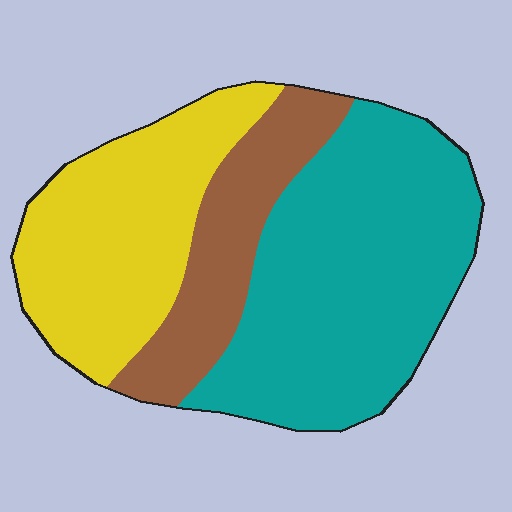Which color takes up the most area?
Teal, at roughly 50%.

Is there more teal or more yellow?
Teal.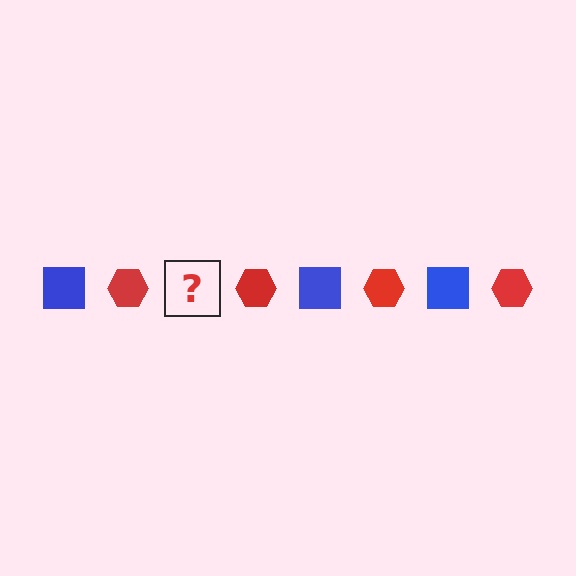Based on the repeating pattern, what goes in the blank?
The blank should be a blue square.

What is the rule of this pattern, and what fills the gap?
The rule is that the pattern alternates between blue square and red hexagon. The gap should be filled with a blue square.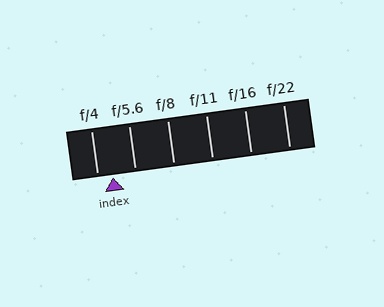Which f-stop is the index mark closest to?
The index mark is closest to f/4.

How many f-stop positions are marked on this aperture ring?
There are 6 f-stop positions marked.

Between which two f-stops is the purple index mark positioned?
The index mark is between f/4 and f/5.6.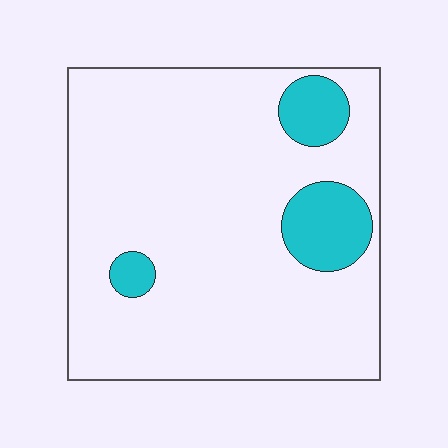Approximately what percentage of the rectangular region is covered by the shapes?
Approximately 15%.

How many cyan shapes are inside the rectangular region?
3.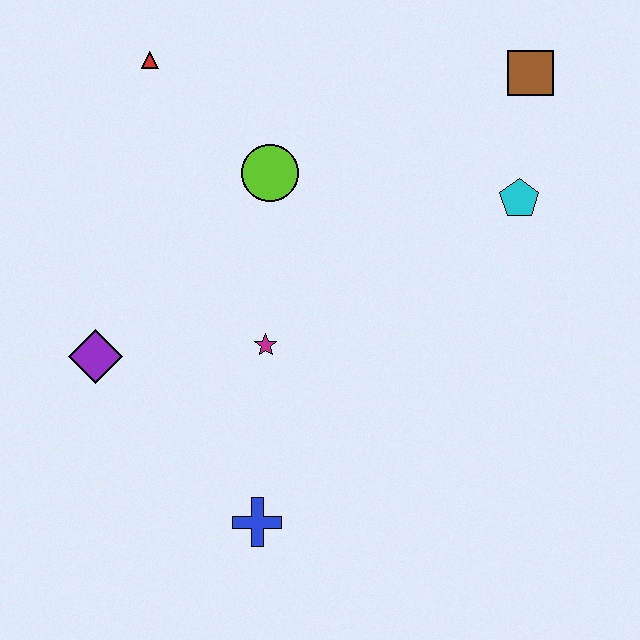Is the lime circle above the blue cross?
Yes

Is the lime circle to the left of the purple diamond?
No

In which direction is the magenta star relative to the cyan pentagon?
The magenta star is to the left of the cyan pentagon.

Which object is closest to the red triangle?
The lime circle is closest to the red triangle.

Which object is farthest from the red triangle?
The blue cross is farthest from the red triangle.